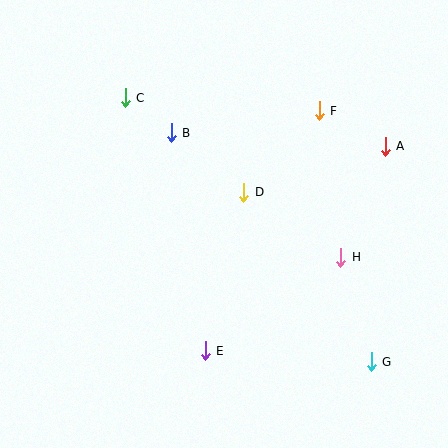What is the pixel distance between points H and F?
The distance between H and F is 148 pixels.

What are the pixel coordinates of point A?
Point A is at (385, 146).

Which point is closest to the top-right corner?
Point A is closest to the top-right corner.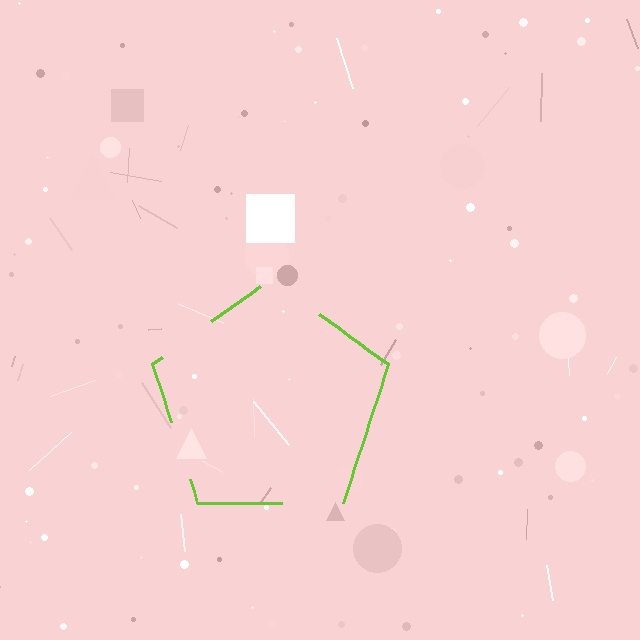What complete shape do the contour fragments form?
The contour fragments form a pentagon.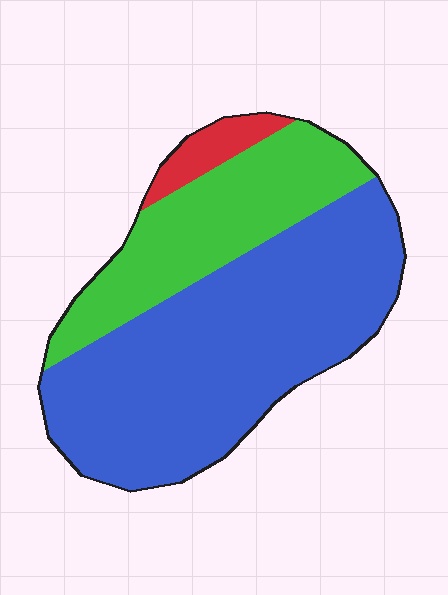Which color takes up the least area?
Red, at roughly 5%.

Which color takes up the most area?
Blue, at roughly 65%.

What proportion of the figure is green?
Green covers 30% of the figure.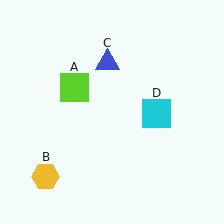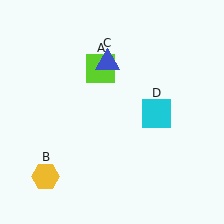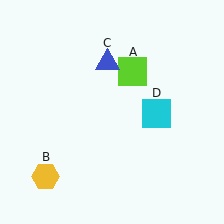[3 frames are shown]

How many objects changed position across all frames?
1 object changed position: lime square (object A).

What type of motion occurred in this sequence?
The lime square (object A) rotated clockwise around the center of the scene.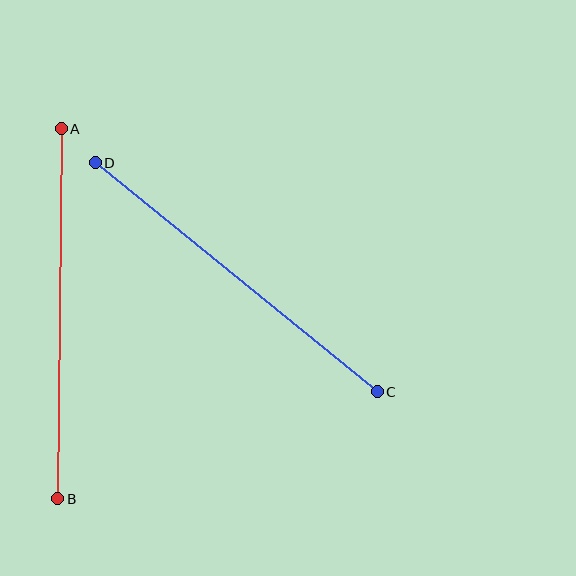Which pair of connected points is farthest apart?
Points A and B are farthest apart.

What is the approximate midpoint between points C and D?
The midpoint is at approximately (236, 277) pixels.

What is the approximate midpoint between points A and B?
The midpoint is at approximately (59, 314) pixels.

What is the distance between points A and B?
The distance is approximately 370 pixels.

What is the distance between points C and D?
The distance is approximately 363 pixels.